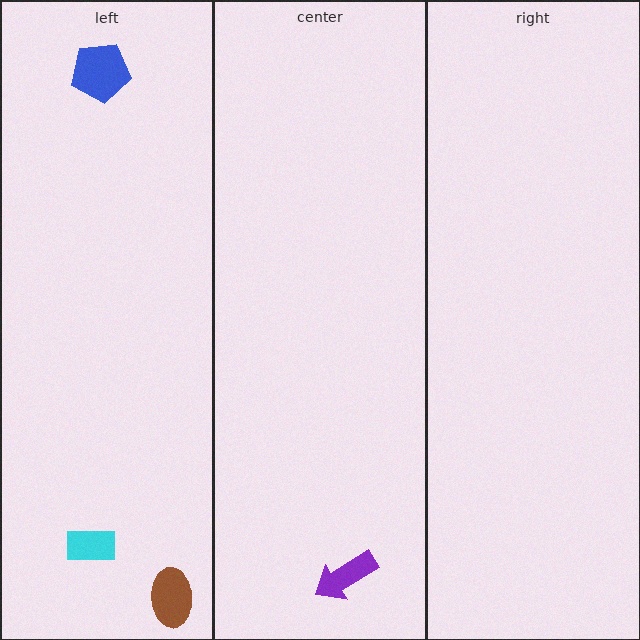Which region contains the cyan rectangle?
The left region.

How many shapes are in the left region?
3.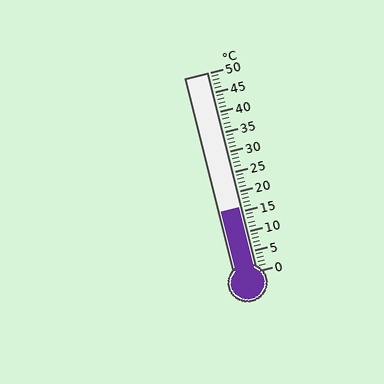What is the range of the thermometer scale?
The thermometer scale ranges from 0°C to 50°C.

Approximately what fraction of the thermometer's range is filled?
The thermometer is filled to approximately 30% of its range.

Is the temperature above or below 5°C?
The temperature is above 5°C.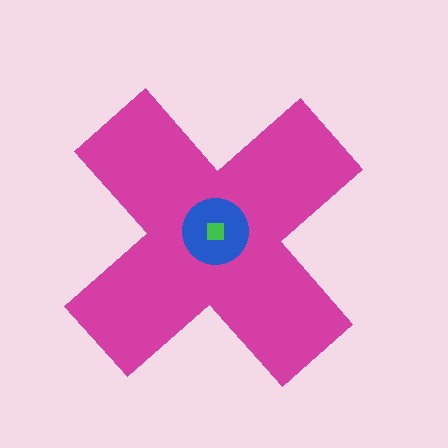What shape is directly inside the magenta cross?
The blue circle.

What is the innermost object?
The green square.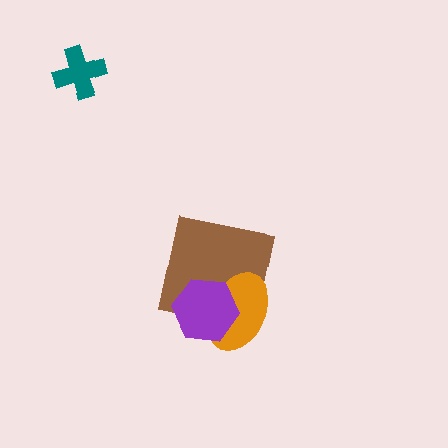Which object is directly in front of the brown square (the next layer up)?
The orange ellipse is directly in front of the brown square.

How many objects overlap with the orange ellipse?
2 objects overlap with the orange ellipse.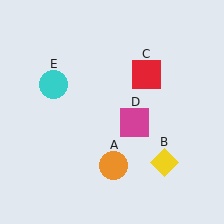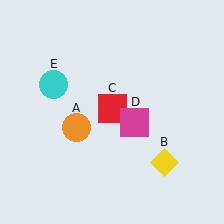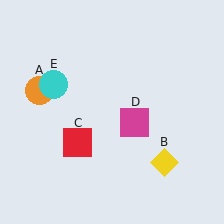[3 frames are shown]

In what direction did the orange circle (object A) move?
The orange circle (object A) moved up and to the left.